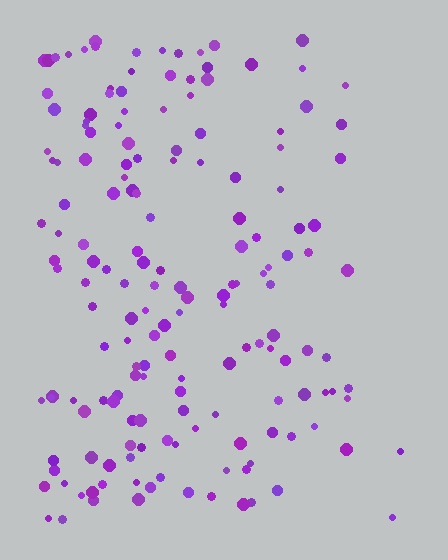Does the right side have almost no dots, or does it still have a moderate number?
Still a moderate number, just noticeably fewer than the left.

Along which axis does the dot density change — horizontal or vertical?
Horizontal.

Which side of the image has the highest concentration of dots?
The left.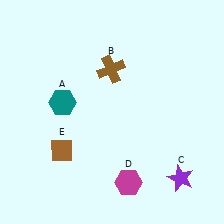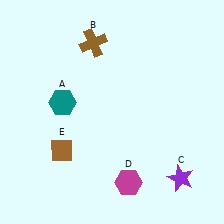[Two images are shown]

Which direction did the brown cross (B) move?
The brown cross (B) moved up.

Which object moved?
The brown cross (B) moved up.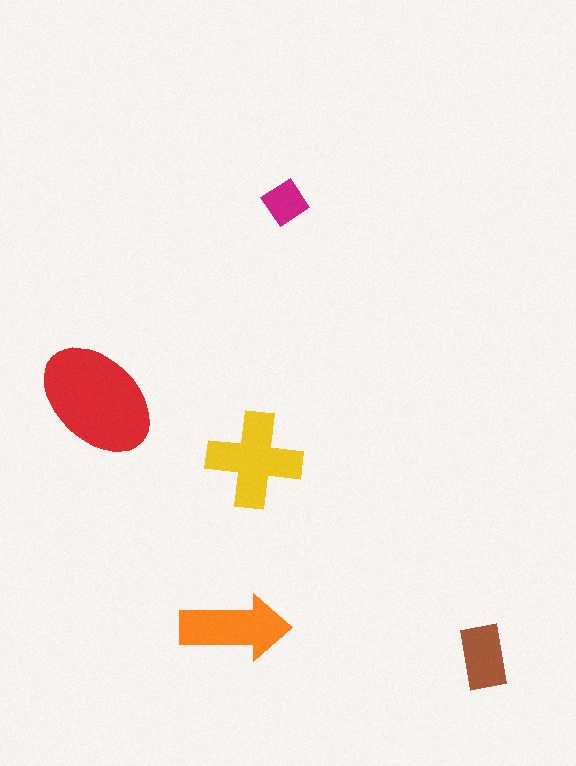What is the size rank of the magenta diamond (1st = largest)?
5th.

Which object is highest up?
The magenta diamond is topmost.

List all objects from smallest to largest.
The magenta diamond, the brown rectangle, the orange arrow, the yellow cross, the red ellipse.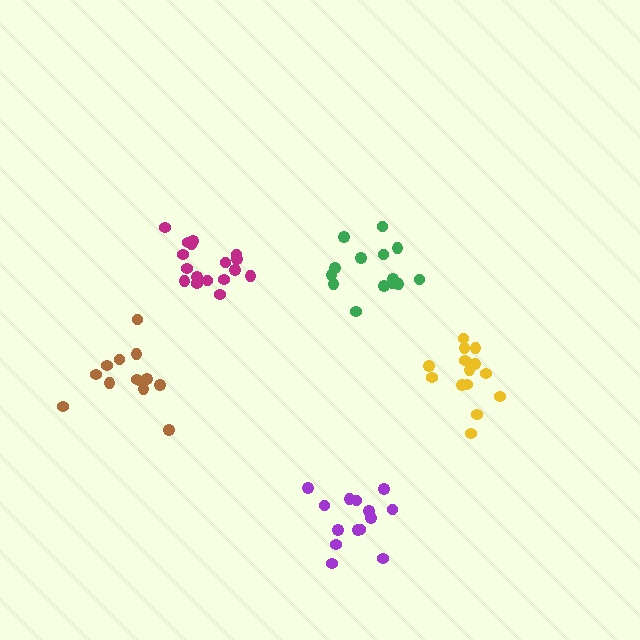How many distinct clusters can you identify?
There are 5 distinct clusters.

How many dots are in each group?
Group 1: 14 dots, Group 2: 17 dots, Group 3: 14 dots, Group 4: 14 dots, Group 5: 13 dots (72 total).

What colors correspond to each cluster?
The clusters are colored: yellow, magenta, green, purple, brown.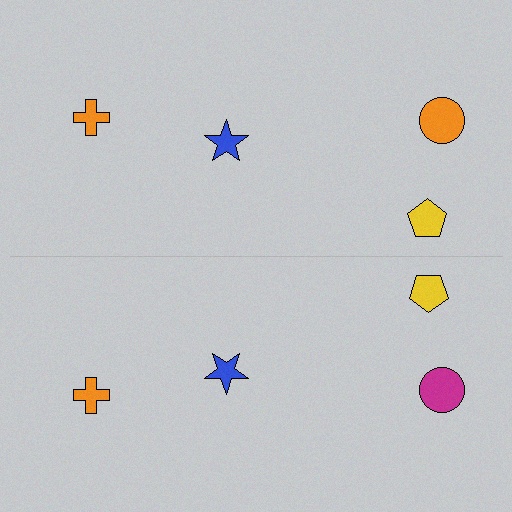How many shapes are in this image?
There are 8 shapes in this image.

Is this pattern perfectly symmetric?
No, the pattern is not perfectly symmetric. The magenta circle on the bottom side breaks the symmetry — its mirror counterpart is orange.